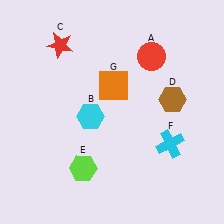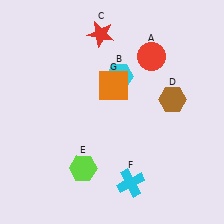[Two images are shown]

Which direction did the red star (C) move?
The red star (C) moved right.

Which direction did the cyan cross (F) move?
The cyan cross (F) moved left.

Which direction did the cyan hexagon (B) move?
The cyan hexagon (B) moved up.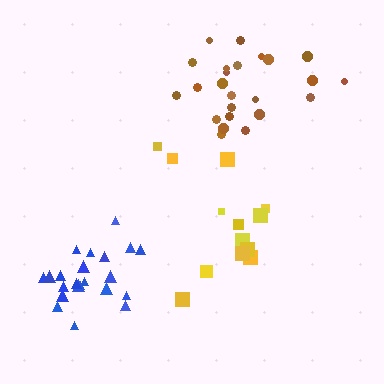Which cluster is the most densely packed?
Blue.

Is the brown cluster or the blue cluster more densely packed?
Blue.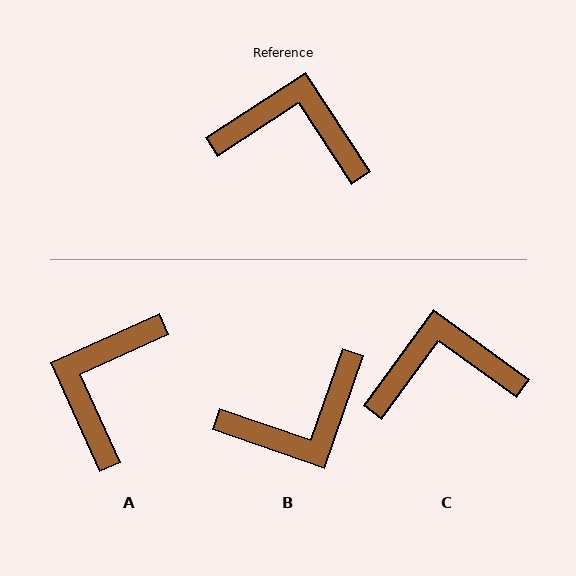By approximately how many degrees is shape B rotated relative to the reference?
Approximately 142 degrees clockwise.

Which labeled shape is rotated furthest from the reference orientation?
B, about 142 degrees away.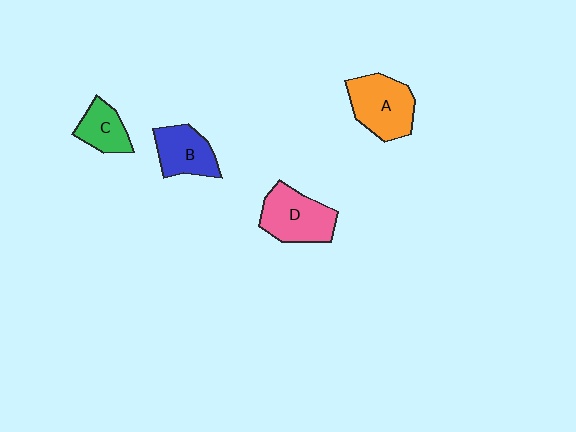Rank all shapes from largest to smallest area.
From largest to smallest: A (orange), D (pink), B (blue), C (green).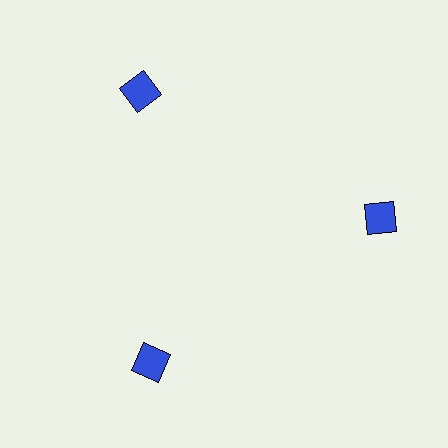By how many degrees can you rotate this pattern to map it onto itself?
The pattern maps onto itself every 120 degrees of rotation.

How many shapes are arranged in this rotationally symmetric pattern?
There are 3 shapes, arranged in 3 groups of 1.